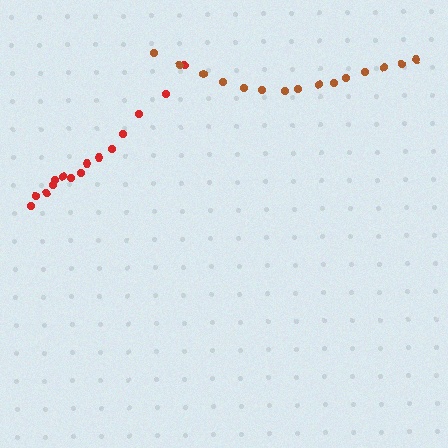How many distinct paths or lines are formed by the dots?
There are 2 distinct paths.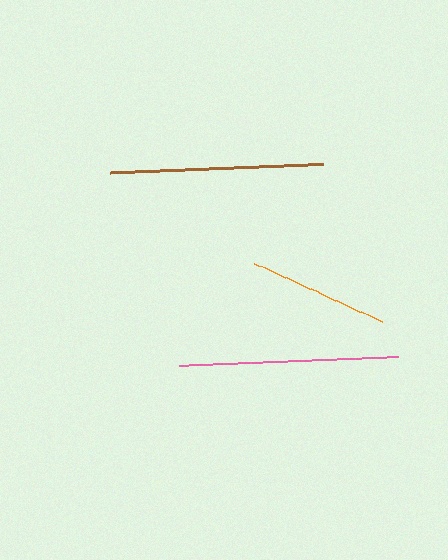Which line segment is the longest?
The pink line is the longest at approximately 219 pixels.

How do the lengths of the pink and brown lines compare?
The pink and brown lines are approximately the same length.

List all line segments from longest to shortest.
From longest to shortest: pink, brown, orange.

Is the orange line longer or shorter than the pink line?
The pink line is longer than the orange line.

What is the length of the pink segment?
The pink segment is approximately 219 pixels long.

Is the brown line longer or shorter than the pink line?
The pink line is longer than the brown line.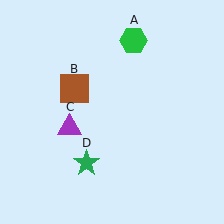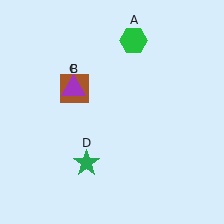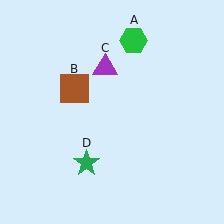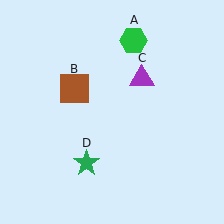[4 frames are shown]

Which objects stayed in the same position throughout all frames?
Green hexagon (object A) and brown square (object B) and green star (object D) remained stationary.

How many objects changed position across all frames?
1 object changed position: purple triangle (object C).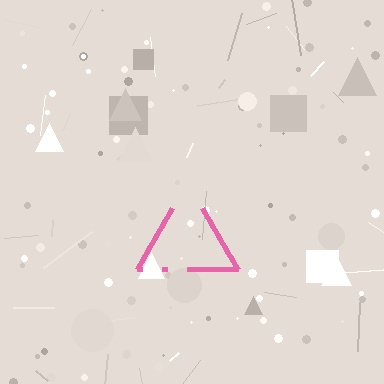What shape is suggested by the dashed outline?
The dashed outline suggests a triangle.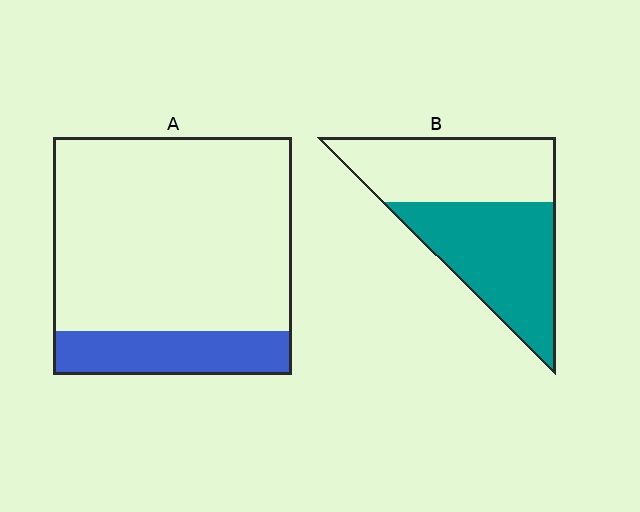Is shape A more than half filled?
No.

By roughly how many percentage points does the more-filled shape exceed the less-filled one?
By roughly 35 percentage points (B over A).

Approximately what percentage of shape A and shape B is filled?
A is approximately 20% and B is approximately 55%.